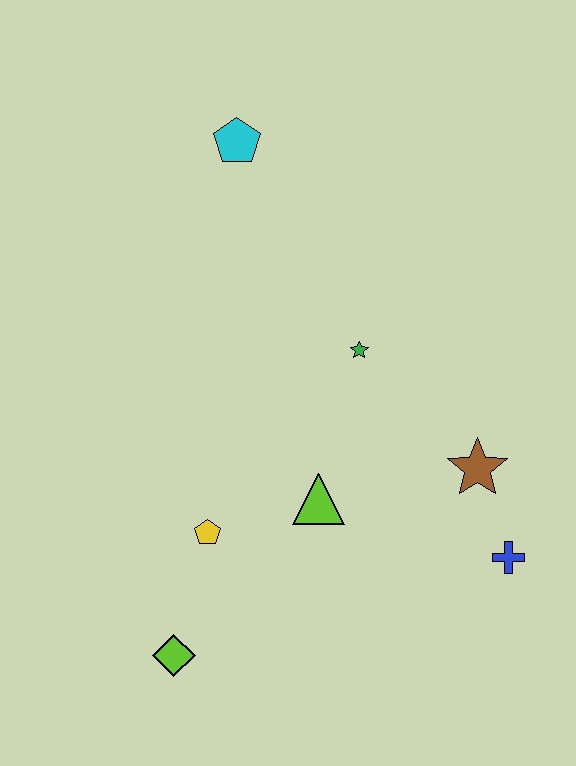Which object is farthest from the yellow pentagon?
The cyan pentagon is farthest from the yellow pentagon.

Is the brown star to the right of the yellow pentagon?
Yes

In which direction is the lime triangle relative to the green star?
The lime triangle is below the green star.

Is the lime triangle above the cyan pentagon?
No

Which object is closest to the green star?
The lime triangle is closest to the green star.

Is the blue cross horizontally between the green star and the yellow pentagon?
No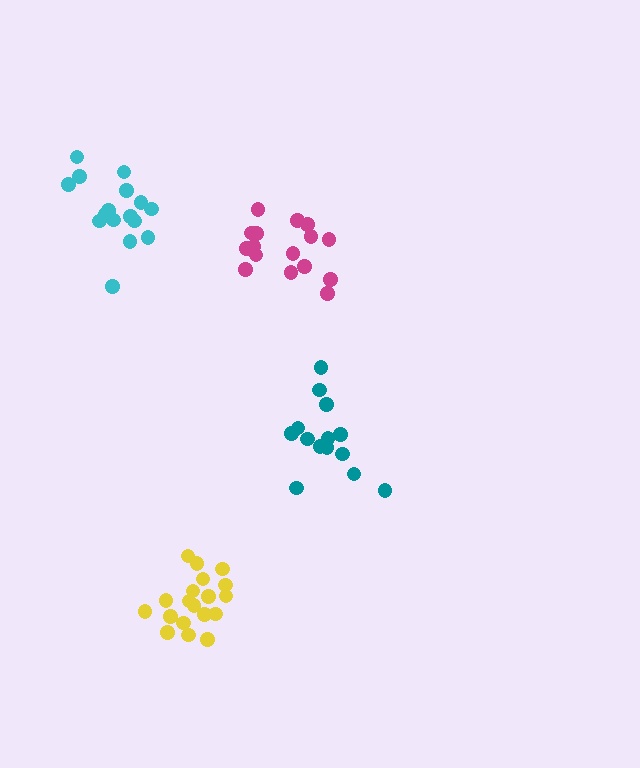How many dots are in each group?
Group 1: 14 dots, Group 2: 16 dots, Group 3: 19 dots, Group 4: 16 dots (65 total).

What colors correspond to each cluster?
The clusters are colored: teal, cyan, yellow, magenta.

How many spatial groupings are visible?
There are 4 spatial groupings.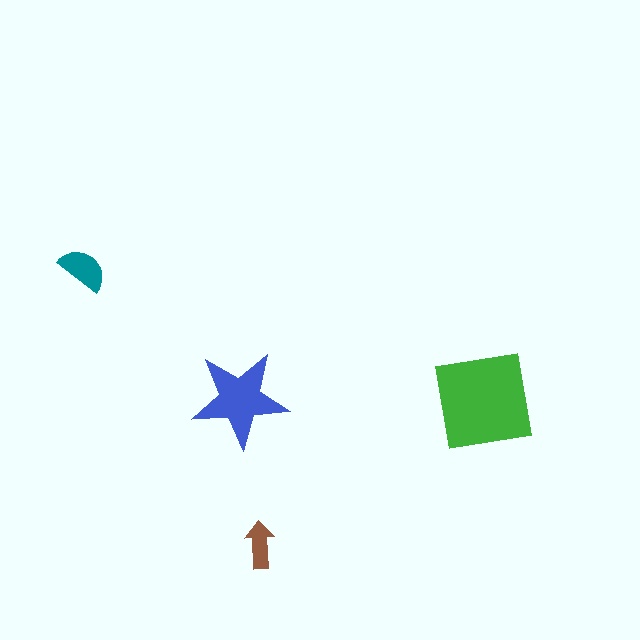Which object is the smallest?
The brown arrow.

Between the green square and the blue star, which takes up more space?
The green square.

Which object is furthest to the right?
The green square is rightmost.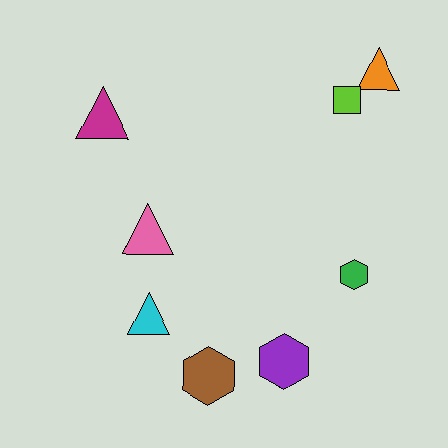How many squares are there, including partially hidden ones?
There is 1 square.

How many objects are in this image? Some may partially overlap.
There are 8 objects.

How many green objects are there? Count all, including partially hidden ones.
There is 1 green object.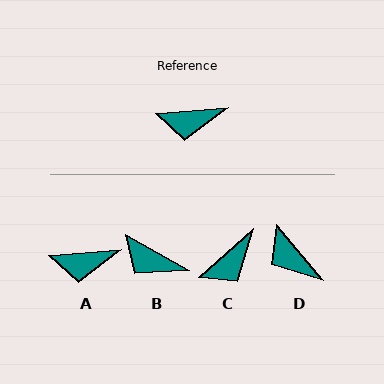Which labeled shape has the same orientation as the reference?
A.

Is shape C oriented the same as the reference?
No, it is off by about 36 degrees.